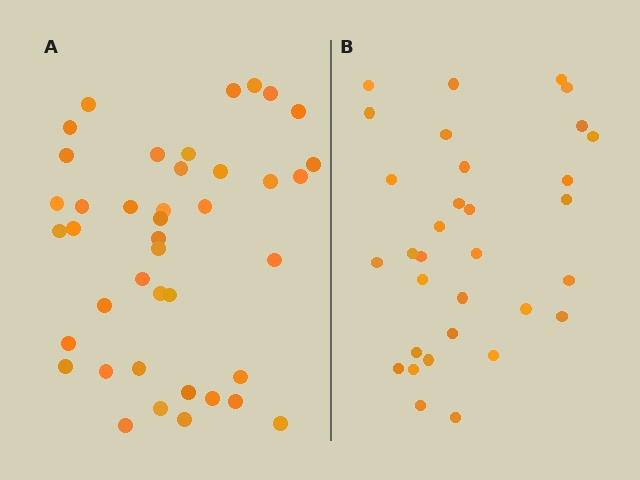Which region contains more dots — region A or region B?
Region A (the left region) has more dots.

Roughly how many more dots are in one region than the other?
Region A has roughly 8 or so more dots than region B.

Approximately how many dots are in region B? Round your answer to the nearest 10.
About 30 dots. (The exact count is 32, which rounds to 30.)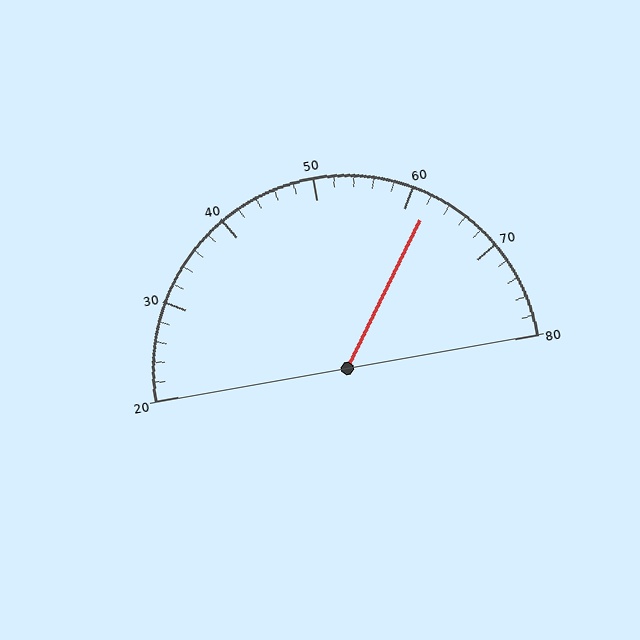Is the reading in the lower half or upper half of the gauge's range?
The reading is in the upper half of the range (20 to 80).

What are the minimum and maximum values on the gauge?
The gauge ranges from 20 to 80.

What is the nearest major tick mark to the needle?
The nearest major tick mark is 60.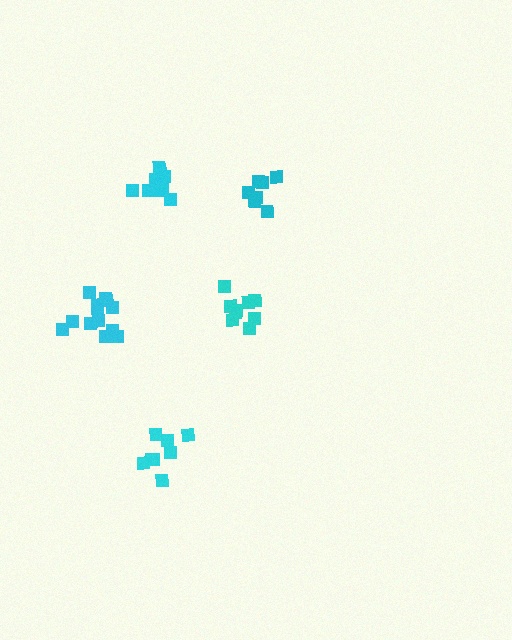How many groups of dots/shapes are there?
There are 5 groups.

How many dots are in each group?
Group 1: 11 dots, Group 2: 8 dots, Group 3: 7 dots, Group 4: 9 dots, Group 5: 13 dots (48 total).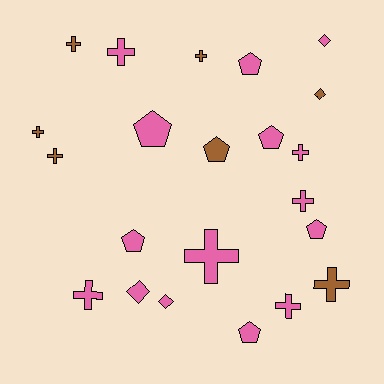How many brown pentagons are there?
There is 1 brown pentagon.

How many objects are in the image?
There are 22 objects.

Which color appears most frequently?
Pink, with 15 objects.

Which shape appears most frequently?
Cross, with 11 objects.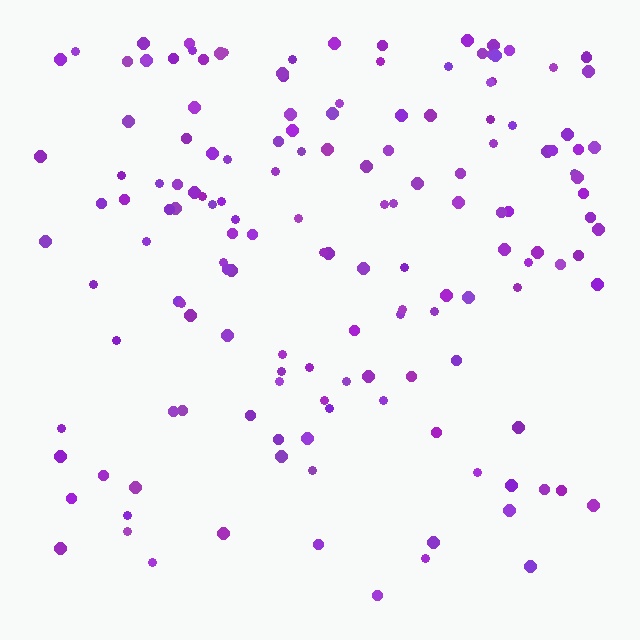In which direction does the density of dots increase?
From bottom to top, with the top side densest.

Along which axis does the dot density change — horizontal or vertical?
Vertical.